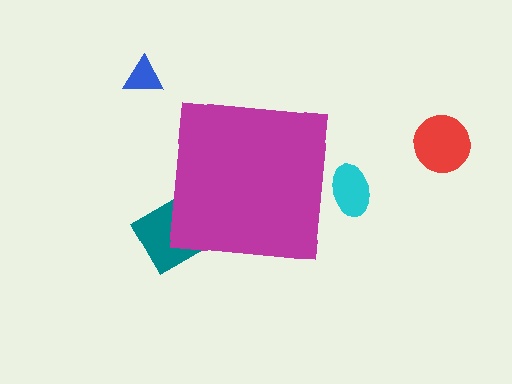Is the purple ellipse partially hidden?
Yes, the purple ellipse is partially hidden behind the magenta square.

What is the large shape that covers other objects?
A magenta square.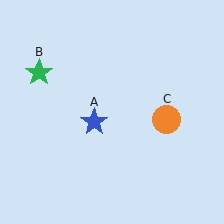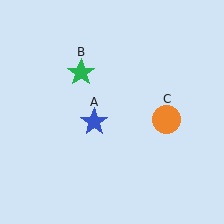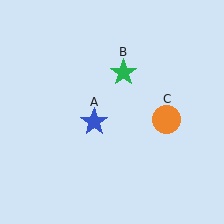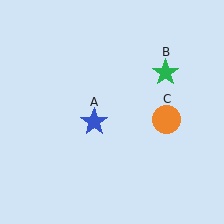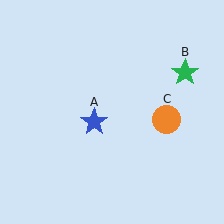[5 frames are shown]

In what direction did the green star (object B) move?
The green star (object B) moved right.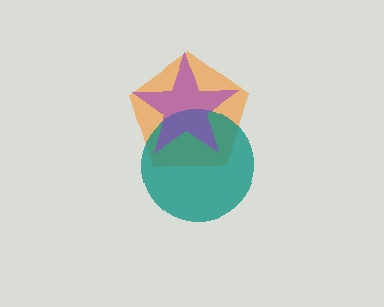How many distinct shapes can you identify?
There are 3 distinct shapes: an orange pentagon, a teal circle, a purple star.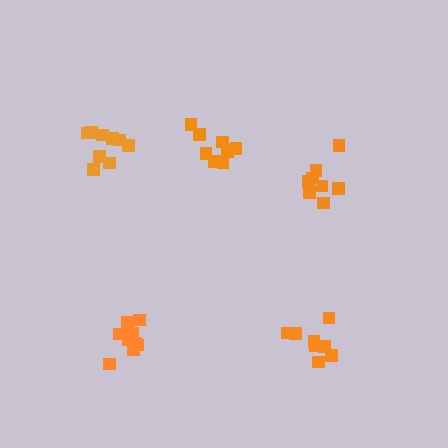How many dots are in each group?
Group 1: 8 dots, Group 2: 9 dots, Group 3: 9 dots, Group 4: 8 dots, Group 5: 8 dots (42 total).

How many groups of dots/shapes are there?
There are 5 groups.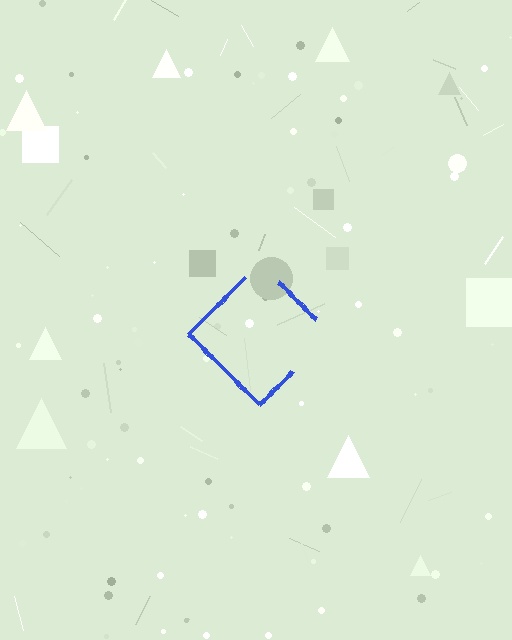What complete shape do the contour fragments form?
The contour fragments form a diamond.